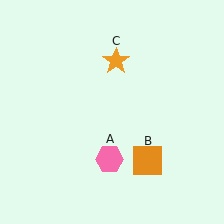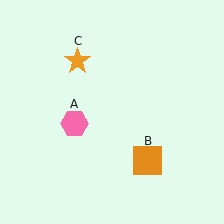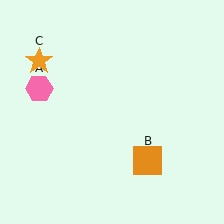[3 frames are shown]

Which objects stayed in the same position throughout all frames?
Orange square (object B) remained stationary.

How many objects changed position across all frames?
2 objects changed position: pink hexagon (object A), orange star (object C).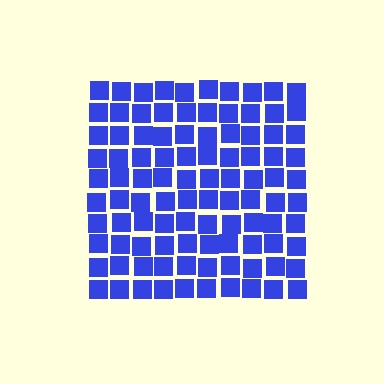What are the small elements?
The small elements are squares.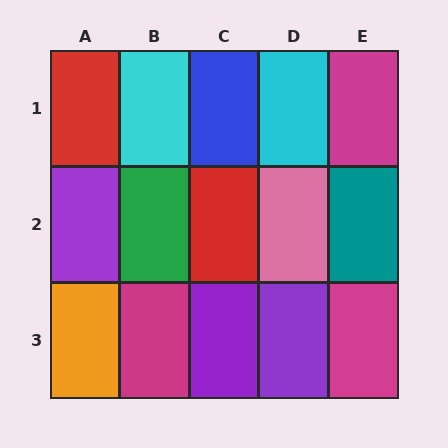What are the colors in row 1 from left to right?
Red, cyan, blue, cyan, magenta.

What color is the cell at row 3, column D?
Purple.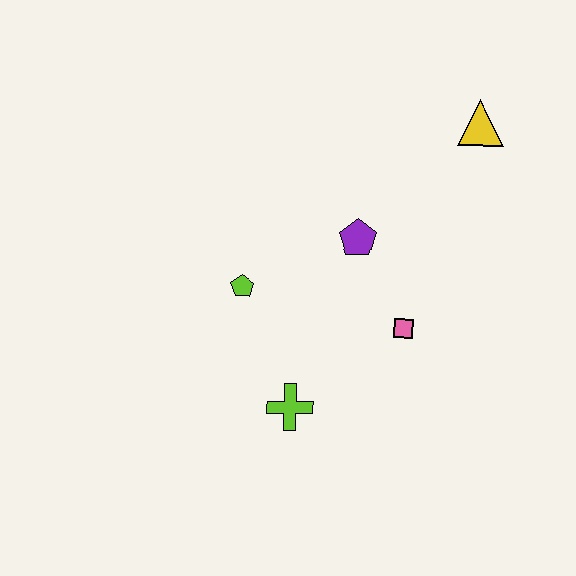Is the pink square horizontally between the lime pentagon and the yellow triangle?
Yes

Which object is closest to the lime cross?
The lime pentagon is closest to the lime cross.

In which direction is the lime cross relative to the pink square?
The lime cross is to the left of the pink square.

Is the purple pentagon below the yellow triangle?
Yes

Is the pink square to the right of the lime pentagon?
Yes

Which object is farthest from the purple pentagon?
The lime cross is farthest from the purple pentagon.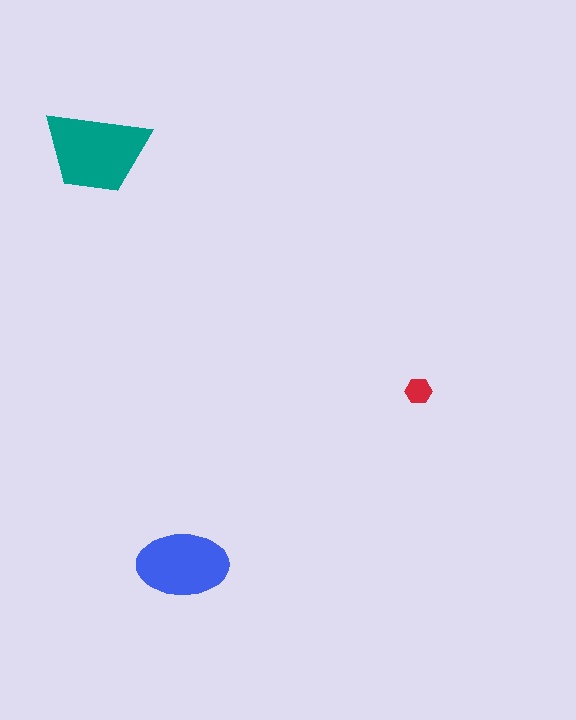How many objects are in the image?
There are 3 objects in the image.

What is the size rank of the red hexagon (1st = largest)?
3rd.